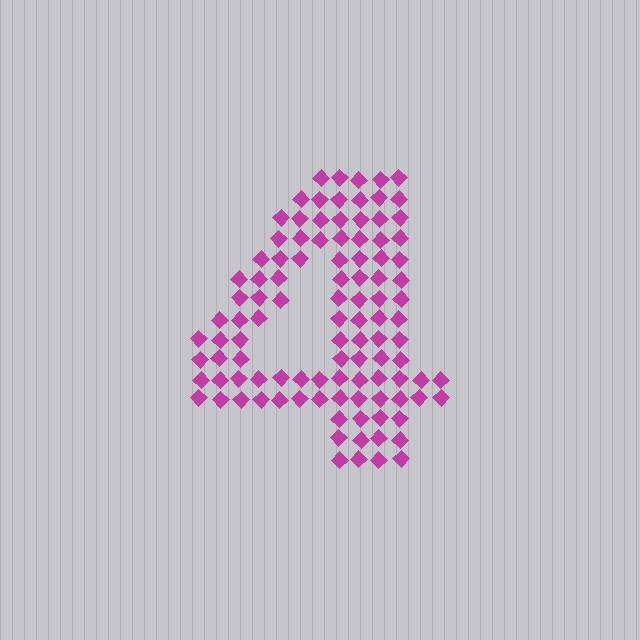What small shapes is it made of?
It is made of small diamonds.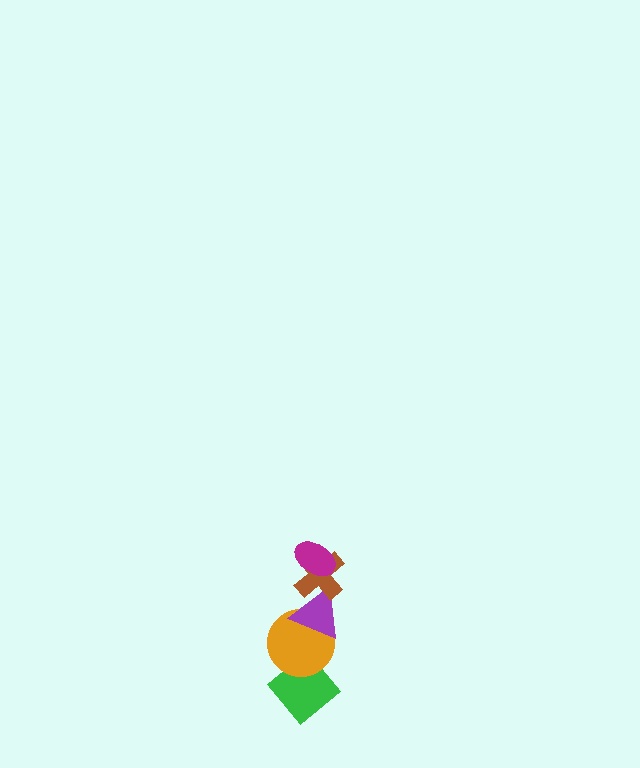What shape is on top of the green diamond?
The orange circle is on top of the green diamond.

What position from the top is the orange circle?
The orange circle is 4th from the top.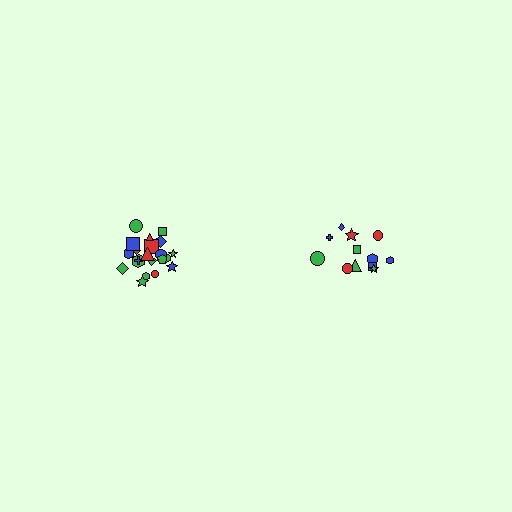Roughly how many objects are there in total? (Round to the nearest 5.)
Roughly 35 objects in total.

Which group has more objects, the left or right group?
The left group.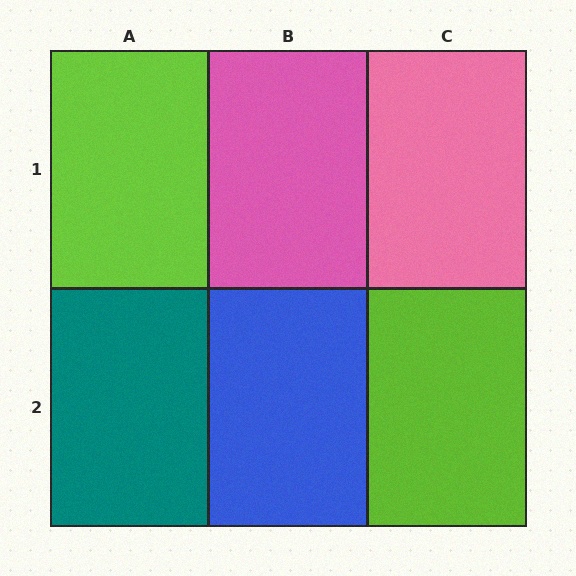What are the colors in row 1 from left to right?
Lime, pink, pink.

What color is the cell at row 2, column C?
Lime.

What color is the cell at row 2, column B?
Blue.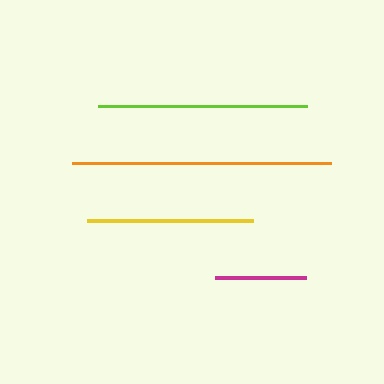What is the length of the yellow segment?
The yellow segment is approximately 165 pixels long.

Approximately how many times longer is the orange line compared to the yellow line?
The orange line is approximately 1.6 times the length of the yellow line.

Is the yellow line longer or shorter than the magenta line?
The yellow line is longer than the magenta line.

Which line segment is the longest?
The orange line is the longest at approximately 259 pixels.